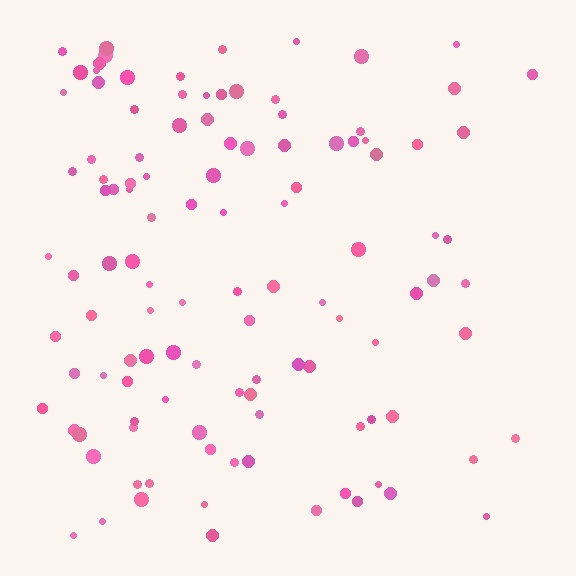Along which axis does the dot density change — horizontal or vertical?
Horizontal.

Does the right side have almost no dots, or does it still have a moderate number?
Still a moderate number, just noticeably fewer than the left.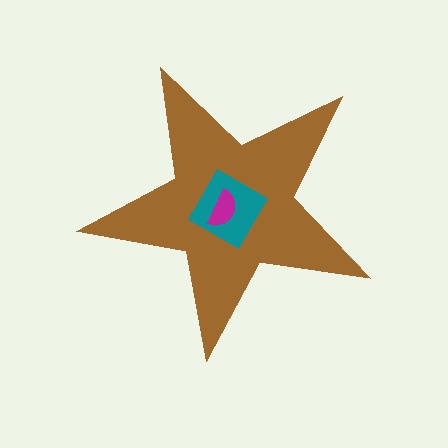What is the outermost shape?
The brown star.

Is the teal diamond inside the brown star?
Yes.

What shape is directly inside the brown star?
The teal diamond.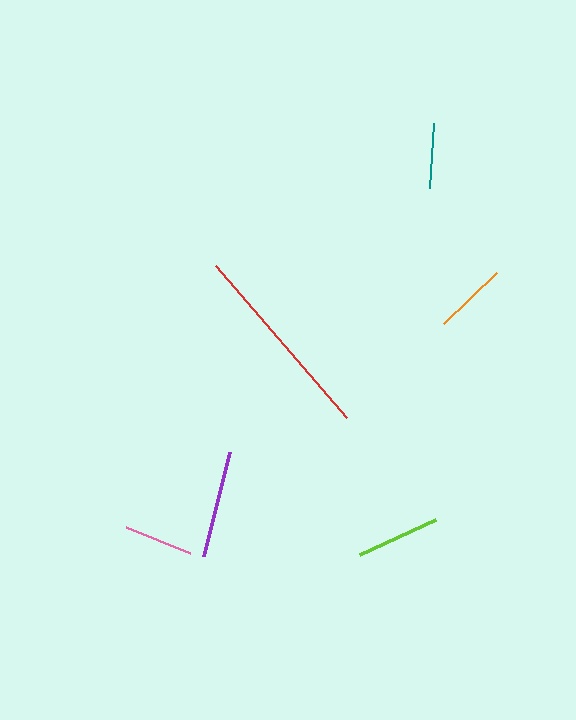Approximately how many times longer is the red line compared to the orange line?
The red line is approximately 2.7 times the length of the orange line.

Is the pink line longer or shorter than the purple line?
The purple line is longer than the pink line.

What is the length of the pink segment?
The pink segment is approximately 70 pixels long.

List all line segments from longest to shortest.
From longest to shortest: red, purple, lime, orange, pink, teal.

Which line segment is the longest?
The red line is the longest at approximately 201 pixels.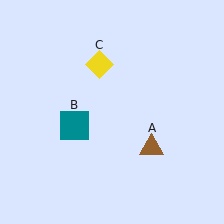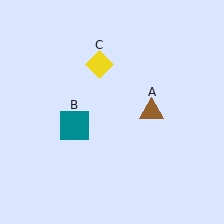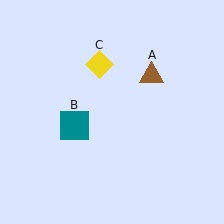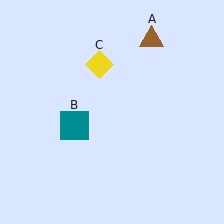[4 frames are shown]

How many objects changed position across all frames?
1 object changed position: brown triangle (object A).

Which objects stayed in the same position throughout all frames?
Teal square (object B) and yellow diamond (object C) remained stationary.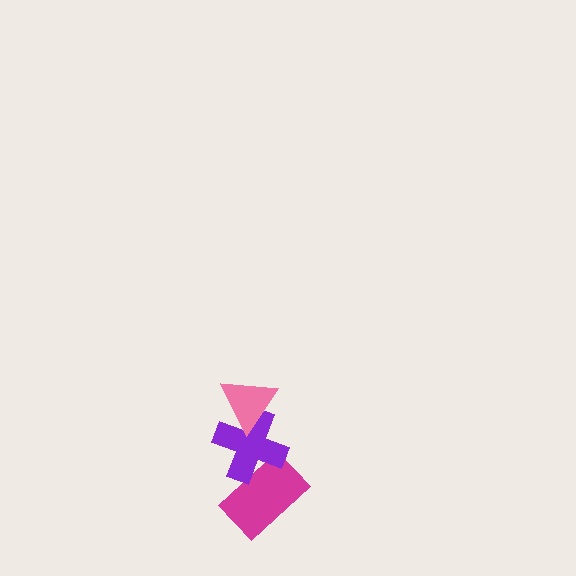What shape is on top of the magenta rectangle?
The purple cross is on top of the magenta rectangle.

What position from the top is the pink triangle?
The pink triangle is 1st from the top.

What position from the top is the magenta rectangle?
The magenta rectangle is 3rd from the top.